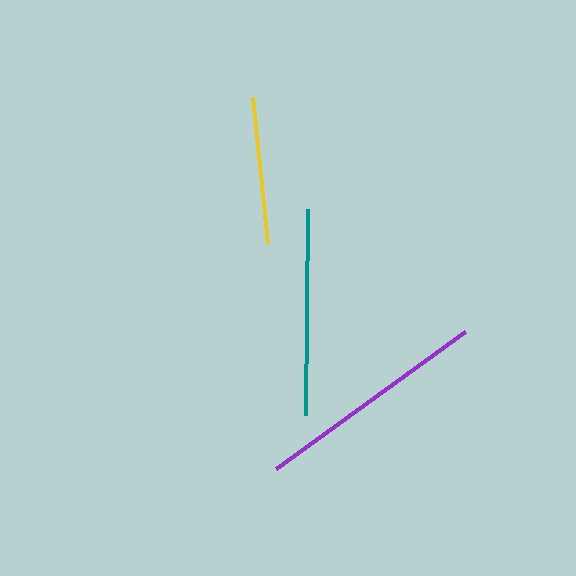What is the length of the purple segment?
The purple segment is approximately 234 pixels long.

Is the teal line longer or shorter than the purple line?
The purple line is longer than the teal line.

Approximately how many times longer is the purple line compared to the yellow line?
The purple line is approximately 1.6 times the length of the yellow line.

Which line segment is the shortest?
The yellow line is the shortest at approximately 147 pixels.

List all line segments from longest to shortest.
From longest to shortest: purple, teal, yellow.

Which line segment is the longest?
The purple line is the longest at approximately 234 pixels.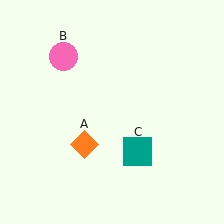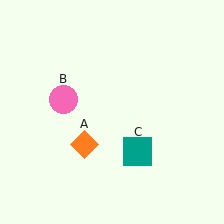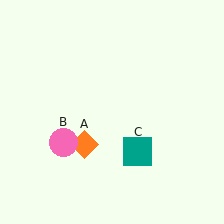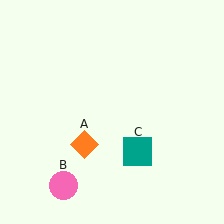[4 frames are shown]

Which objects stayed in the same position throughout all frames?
Orange diamond (object A) and teal square (object C) remained stationary.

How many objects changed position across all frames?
1 object changed position: pink circle (object B).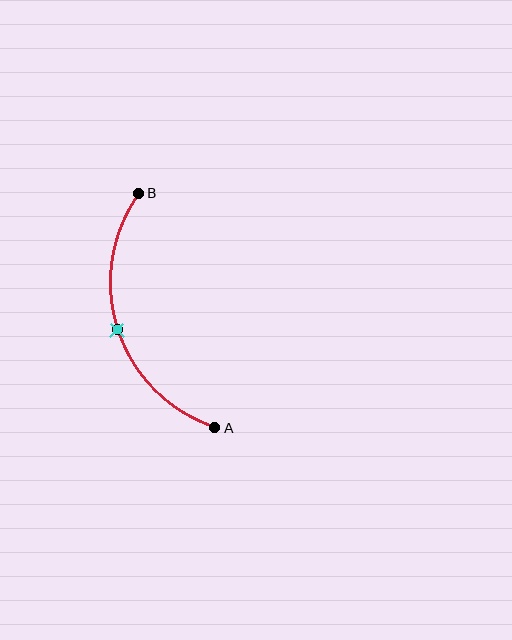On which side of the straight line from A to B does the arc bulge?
The arc bulges to the left of the straight line connecting A and B.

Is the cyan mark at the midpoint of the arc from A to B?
Yes. The cyan mark lies on the arc at equal arc-length from both A and B — it is the arc midpoint.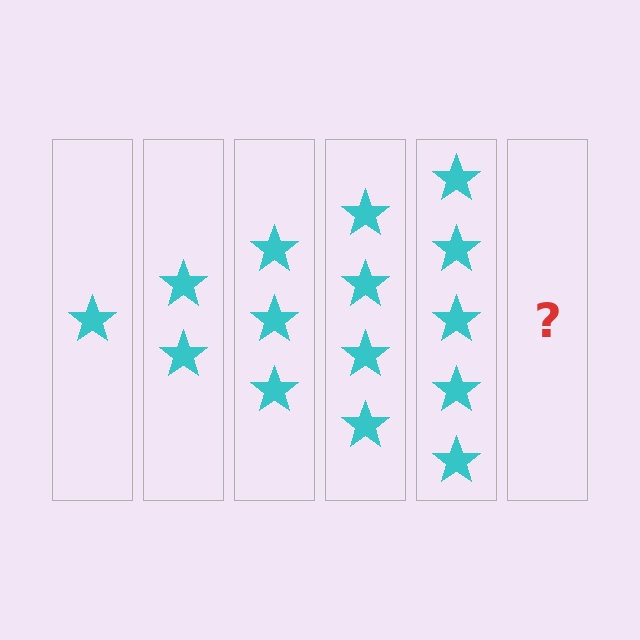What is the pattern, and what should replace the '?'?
The pattern is that each step adds one more star. The '?' should be 6 stars.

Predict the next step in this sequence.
The next step is 6 stars.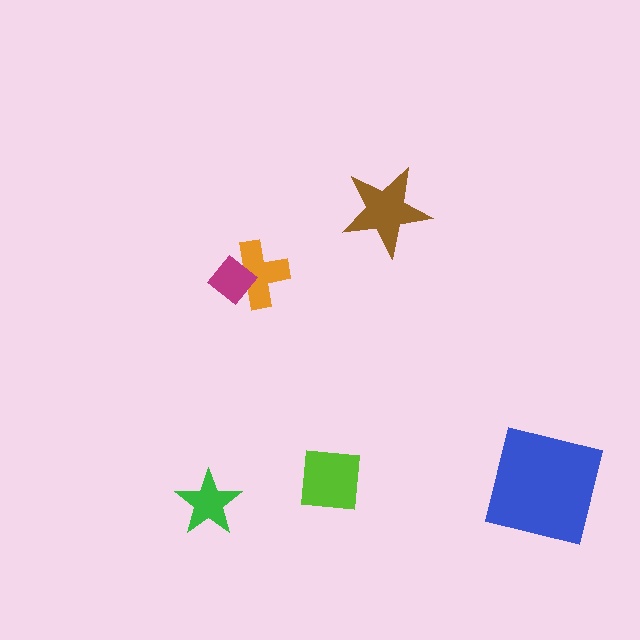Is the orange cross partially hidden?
Yes, it is partially covered by another shape.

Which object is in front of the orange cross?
The magenta diamond is in front of the orange cross.